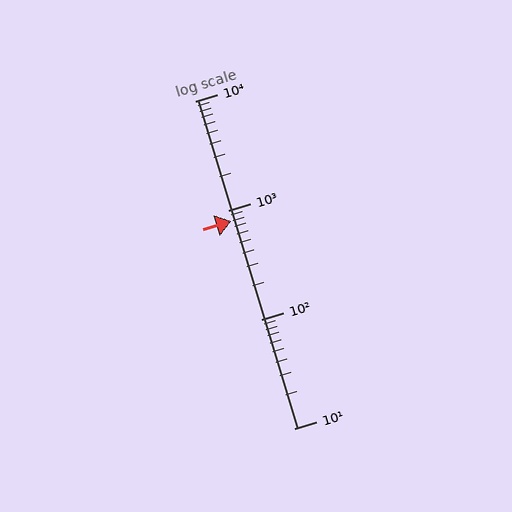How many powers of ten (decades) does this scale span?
The scale spans 3 decades, from 10 to 10000.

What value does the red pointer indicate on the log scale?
The pointer indicates approximately 790.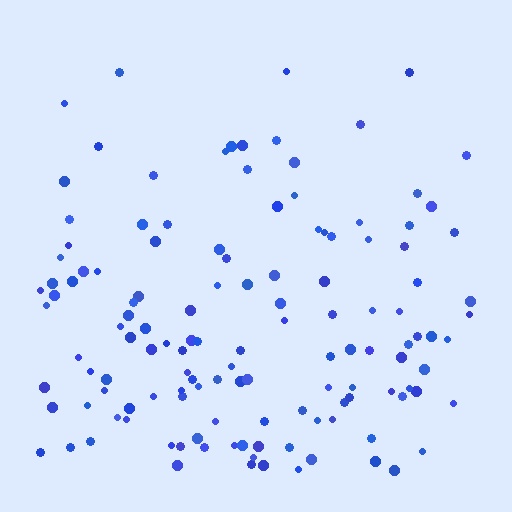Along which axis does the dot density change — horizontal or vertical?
Vertical.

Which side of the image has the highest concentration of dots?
The bottom.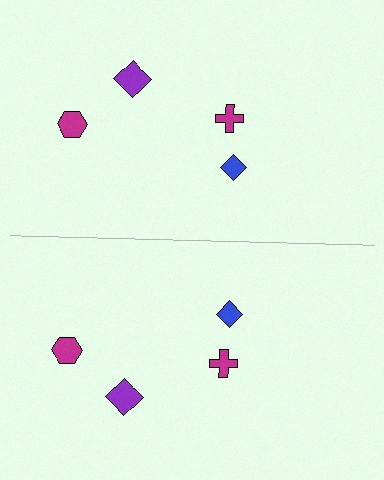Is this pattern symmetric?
Yes, this pattern has bilateral (reflection) symmetry.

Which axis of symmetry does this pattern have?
The pattern has a horizontal axis of symmetry running through the center of the image.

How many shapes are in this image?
There are 8 shapes in this image.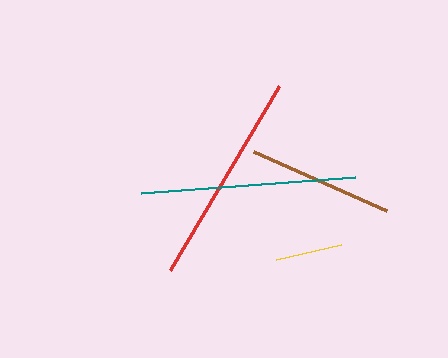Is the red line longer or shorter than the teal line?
The teal line is longer than the red line.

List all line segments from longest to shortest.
From longest to shortest: teal, red, brown, yellow.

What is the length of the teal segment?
The teal segment is approximately 215 pixels long.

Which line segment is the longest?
The teal line is the longest at approximately 215 pixels.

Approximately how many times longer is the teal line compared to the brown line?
The teal line is approximately 1.5 times the length of the brown line.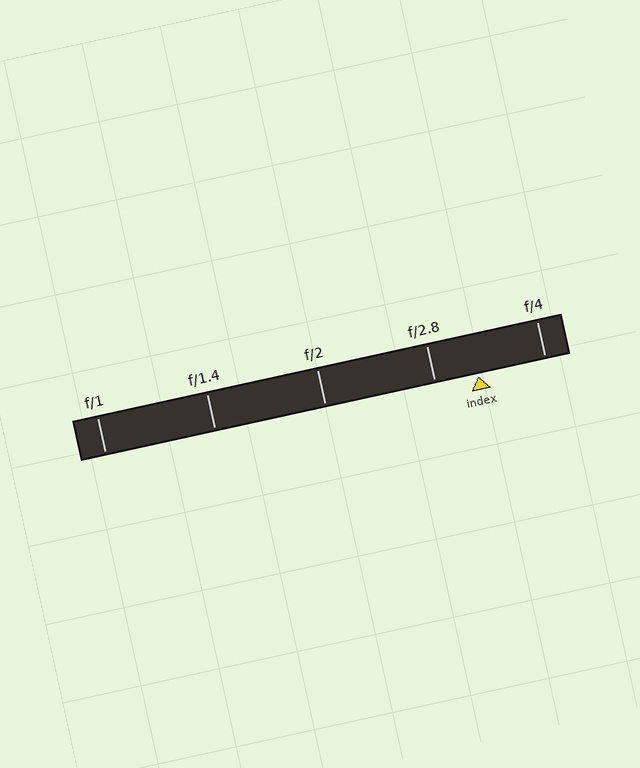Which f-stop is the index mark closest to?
The index mark is closest to f/2.8.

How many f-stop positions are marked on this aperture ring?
There are 5 f-stop positions marked.